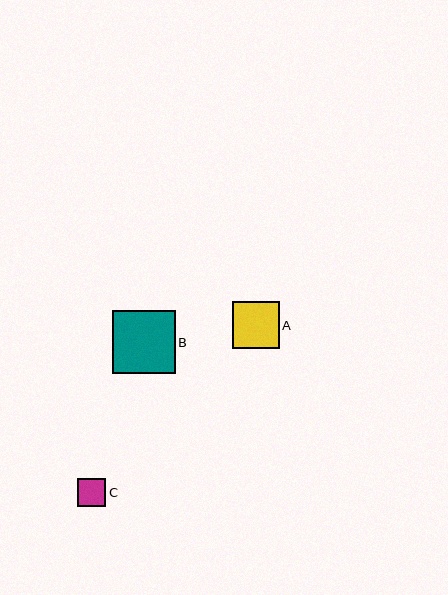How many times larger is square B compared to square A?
Square B is approximately 1.3 times the size of square A.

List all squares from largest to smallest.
From largest to smallest: B, A, C.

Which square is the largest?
Square B is the largest with a size of approximately 63 pixels.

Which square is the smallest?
Square C is the smallest with a size of approximately 28 pixels.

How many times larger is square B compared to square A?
Square B is approximately 1.3 times the size of square A.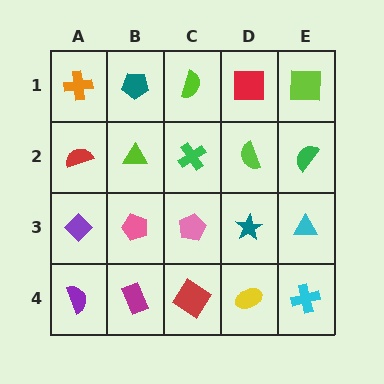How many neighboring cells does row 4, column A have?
2.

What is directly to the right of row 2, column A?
A lime triangle.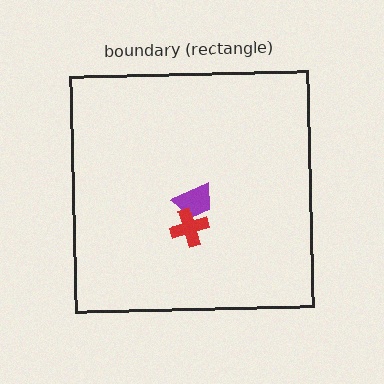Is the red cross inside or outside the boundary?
Inside.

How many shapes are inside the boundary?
2 inside, 0 outside.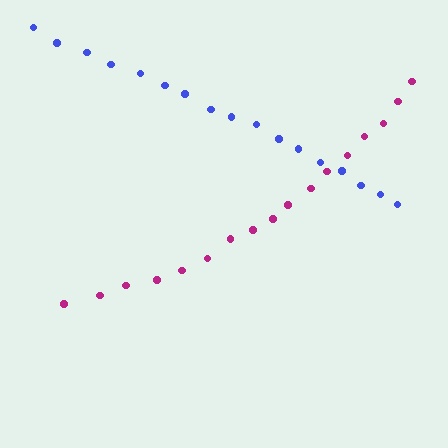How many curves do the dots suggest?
There are 2 distinct paths.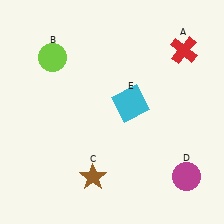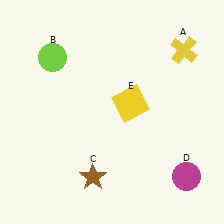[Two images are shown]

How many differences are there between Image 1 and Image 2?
There are 2 differences between the two images.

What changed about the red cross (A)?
In Image 1, A is red. In Image 2, it changed to yellow.